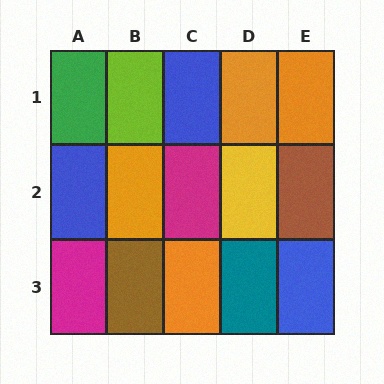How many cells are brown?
2 cells are brown.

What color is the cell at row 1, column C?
Blue.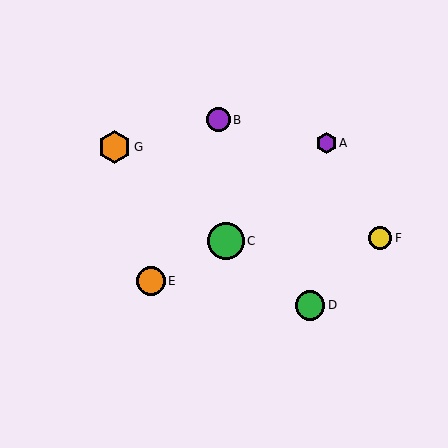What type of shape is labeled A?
Shape A is a purple hexagon.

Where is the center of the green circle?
The center of the green circle is at (226, 241).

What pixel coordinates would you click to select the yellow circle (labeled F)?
Click at (380, 238) to select the yellow circle F.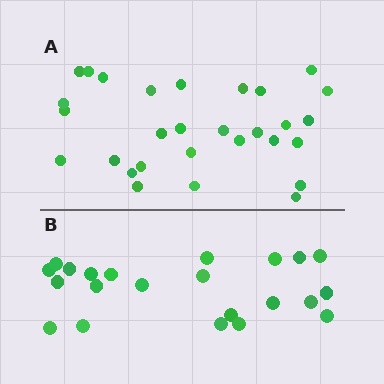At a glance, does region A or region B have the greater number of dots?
Region A (the top region) has more dots.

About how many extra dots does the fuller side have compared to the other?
Region A has roughly 8 or so more dots than region B.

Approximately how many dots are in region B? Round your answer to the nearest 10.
About 20 dots. (The exact count is 22, which rounds to 20.)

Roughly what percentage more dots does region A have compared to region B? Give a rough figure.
About 30% more.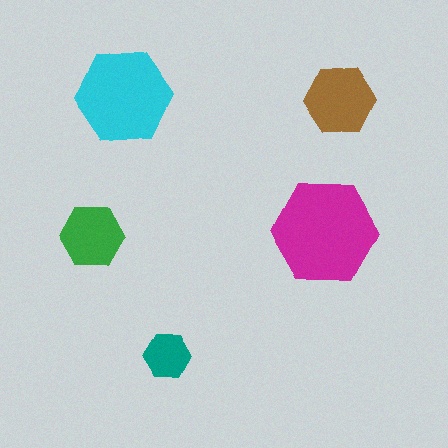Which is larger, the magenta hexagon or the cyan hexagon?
The magenta one.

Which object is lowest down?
The teal hexagon is bottommost.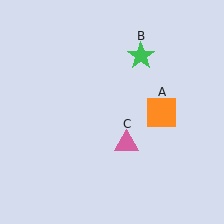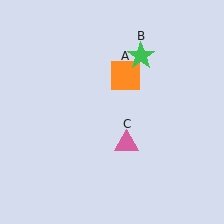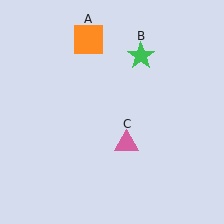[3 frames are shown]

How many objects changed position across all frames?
1 object changed position: orange square (object A).